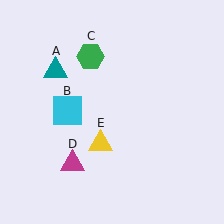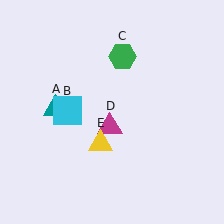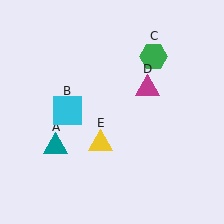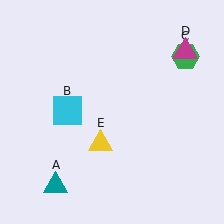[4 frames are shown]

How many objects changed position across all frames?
3 objects changed position: teal triangle (object A), green hexagon (object C), magenta triangle (object D).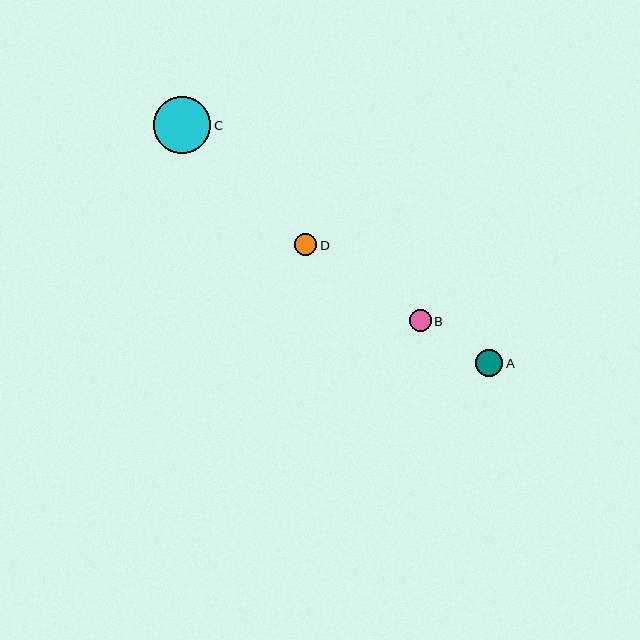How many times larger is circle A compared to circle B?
Circle A is approximately 1.2 times the size of circle B.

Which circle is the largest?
Circle C is the largest with a size of approximately 57 pixels.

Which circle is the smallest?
Circle D is the smallest with a size of approximately 22 pixels.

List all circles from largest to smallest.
From largest to smallest: C, A, B, D.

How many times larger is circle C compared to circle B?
Circle C is approximately 2.6 times the size of circle B.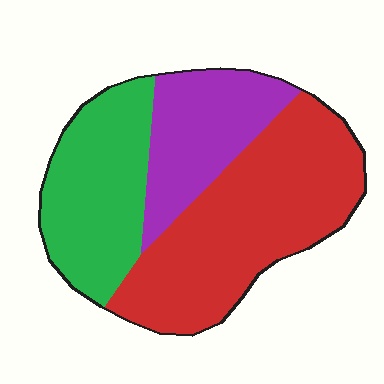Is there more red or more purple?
Red.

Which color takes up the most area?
Red, at roughly 45%.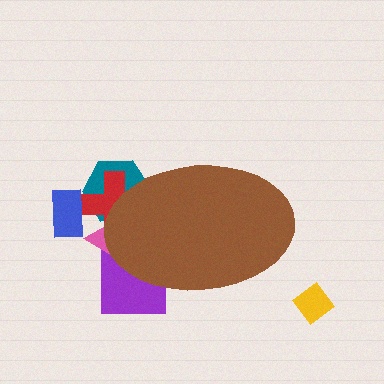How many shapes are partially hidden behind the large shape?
4 shapes are partially hidden.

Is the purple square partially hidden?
Yes, the purple square is partially hidden behind the brown ellipse.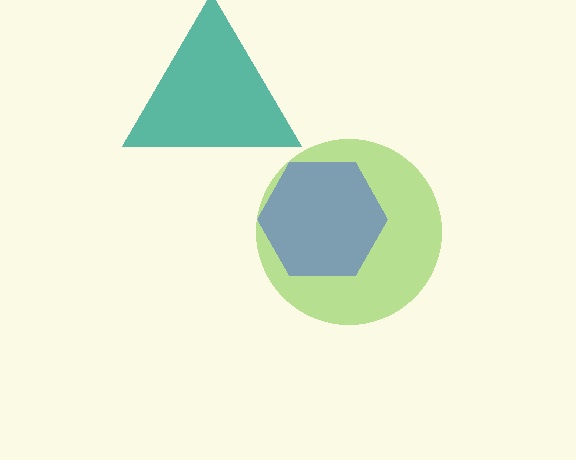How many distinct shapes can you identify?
There are 3 distinct shapes: a teal triangle, a lime circle, a blue hexagon.